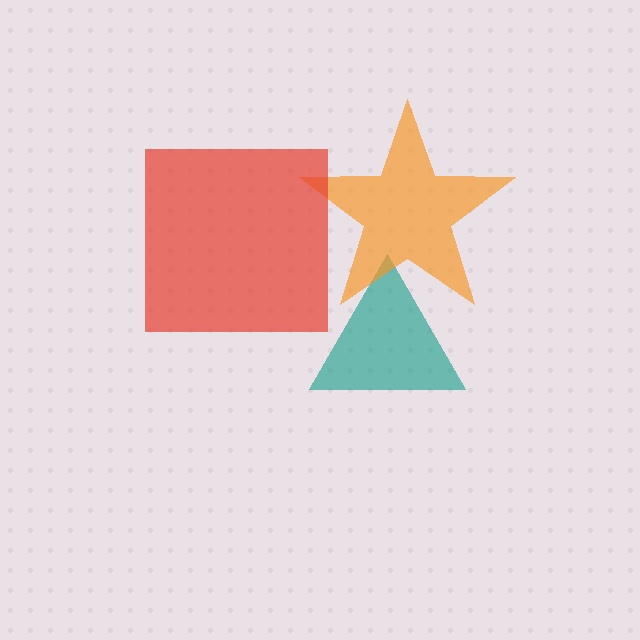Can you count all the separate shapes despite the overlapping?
Yes, there are 3 separate shapes.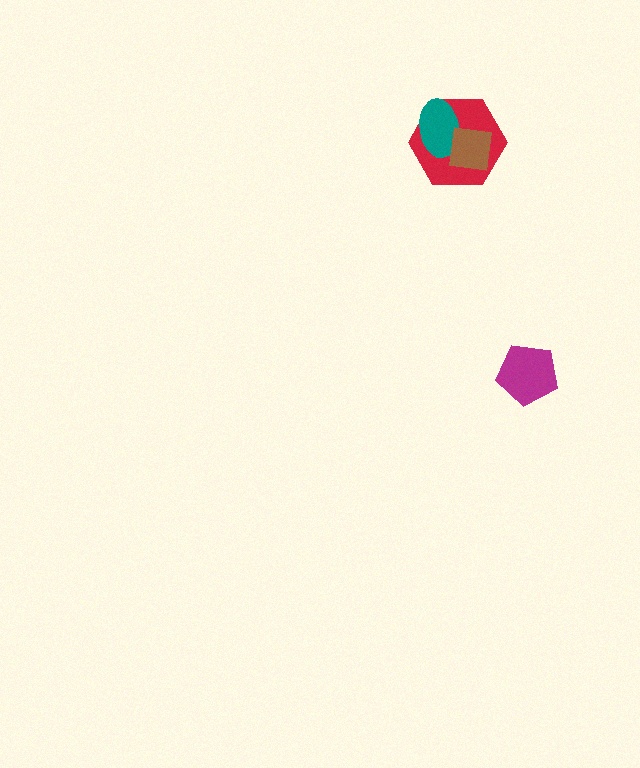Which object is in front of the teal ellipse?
The brown square is in front of the teal ellipse.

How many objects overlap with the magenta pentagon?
0 objects overlap with the magenta pentagon.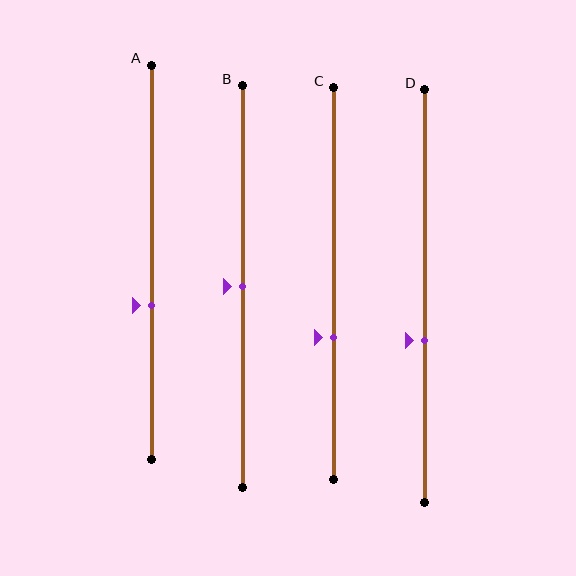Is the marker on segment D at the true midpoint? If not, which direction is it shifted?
No, the marker on segment D is shifted downward by about 11% of the segment length.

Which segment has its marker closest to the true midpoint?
Segment B has its marker closest to the true midpoint.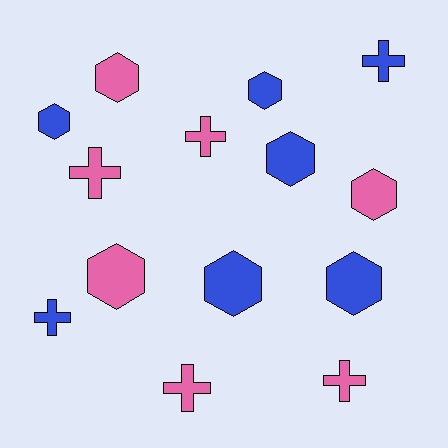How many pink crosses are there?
There are 4 pink crosses.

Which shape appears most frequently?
Hexagon, with 8 objects.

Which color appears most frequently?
Pink, with 7 objects.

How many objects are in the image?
There are 14 objects.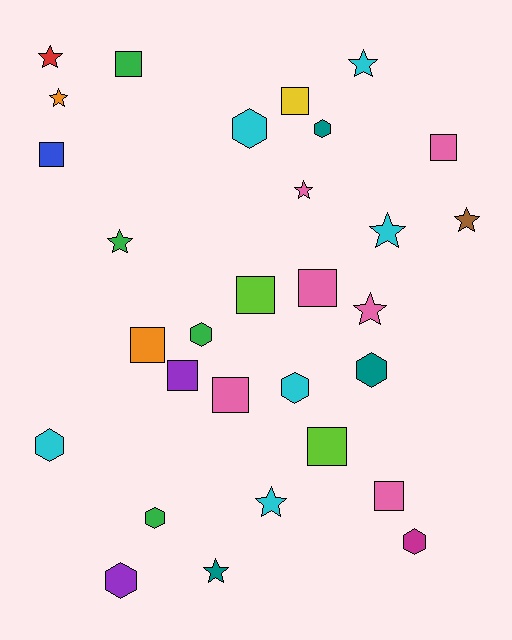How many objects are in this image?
There are 30 objects.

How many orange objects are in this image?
There are 2 orange objects.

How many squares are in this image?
There are 11 squares.